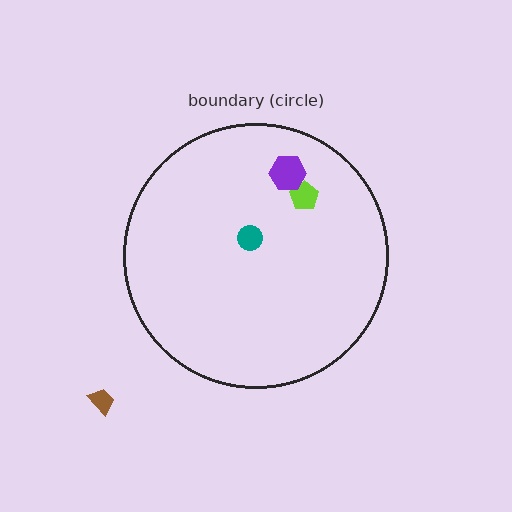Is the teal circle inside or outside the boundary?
Inside.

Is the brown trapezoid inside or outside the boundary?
Outside.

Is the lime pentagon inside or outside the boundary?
Inside.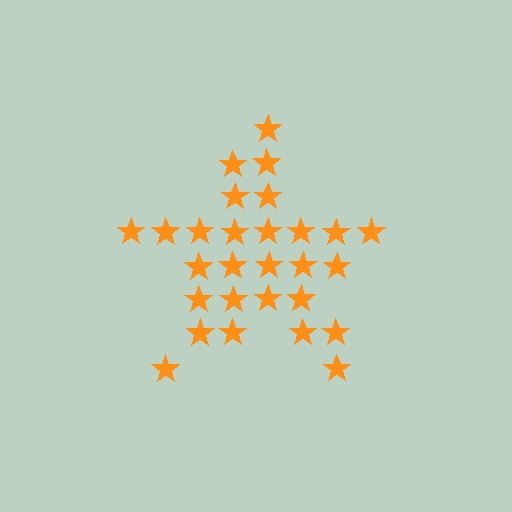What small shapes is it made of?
It is made of small stars.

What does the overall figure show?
The overall figure shows a star.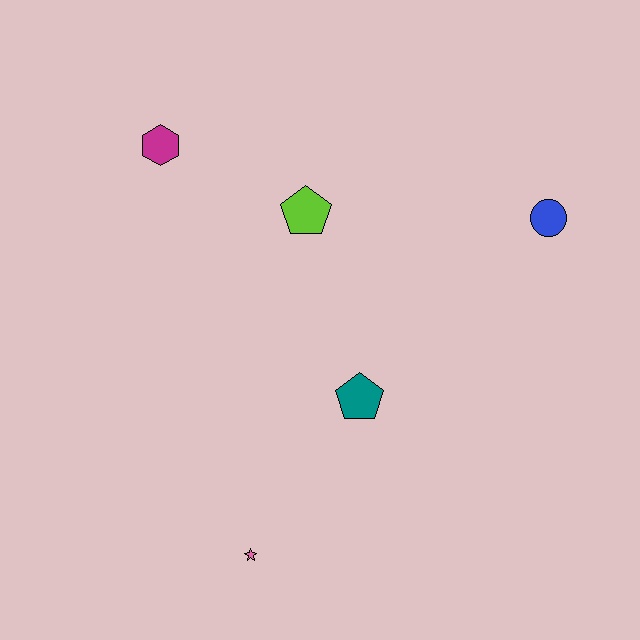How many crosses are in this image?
There are no crosses.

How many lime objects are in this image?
There is 1 lime object.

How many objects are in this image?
There are 5 objects.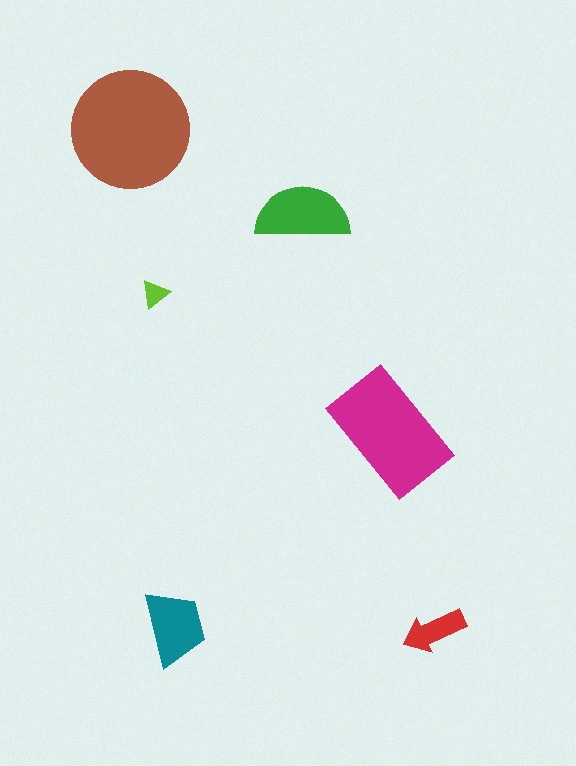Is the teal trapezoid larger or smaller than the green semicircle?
Smaller.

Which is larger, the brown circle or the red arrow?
The brown circle.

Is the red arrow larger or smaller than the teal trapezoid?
Smaller.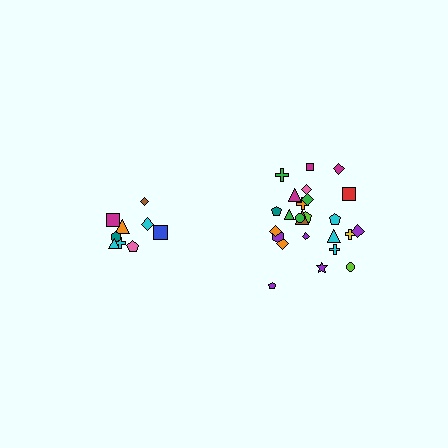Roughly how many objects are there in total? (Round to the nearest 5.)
Roughly 35 objects in total.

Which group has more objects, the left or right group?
The right group.